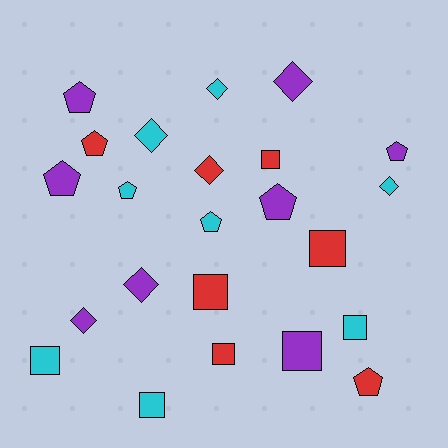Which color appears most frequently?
Cyan, with 8 objects.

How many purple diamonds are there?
There are 3 purple diamonds.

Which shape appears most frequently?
Square, with 8 objects.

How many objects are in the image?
There are 23 objects.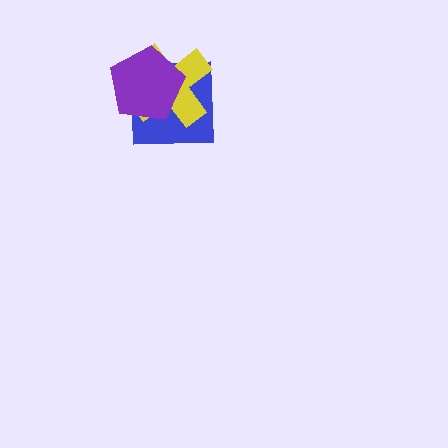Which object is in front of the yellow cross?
The purple pentagon is in front of the yellow cross.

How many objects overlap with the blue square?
2 objects overlap with the blue square.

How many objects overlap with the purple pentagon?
2 objects overlap with the purple pentagon.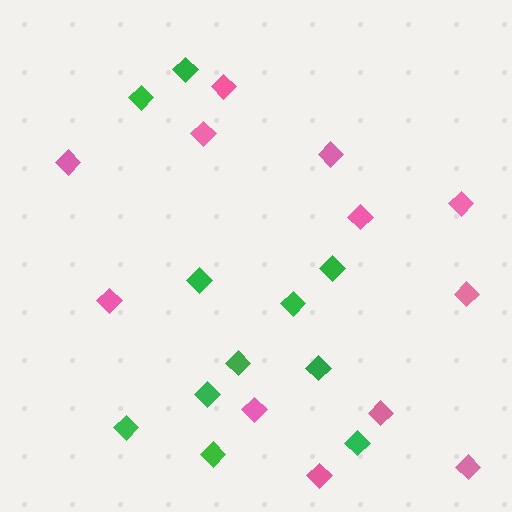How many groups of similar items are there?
There are 2 groups: one group of green diamonds (11) and one group of pink diamonds (12).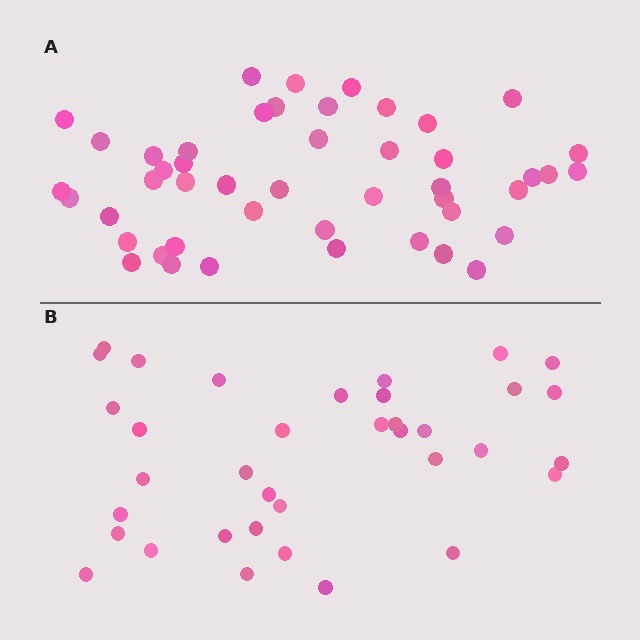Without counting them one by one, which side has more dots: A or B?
Region A (the top region) has more dots.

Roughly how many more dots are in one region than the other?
Region A has roughly 12 or so more dots than region B.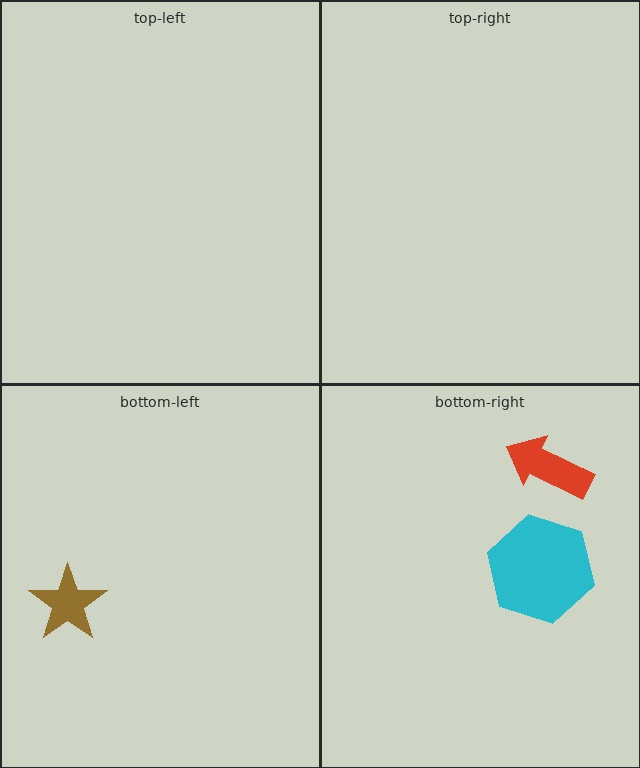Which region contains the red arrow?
The bottom-right region.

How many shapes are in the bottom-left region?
1.